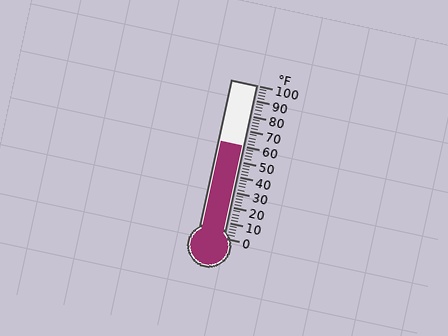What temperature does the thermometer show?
The thermometer shows approximately 60°F.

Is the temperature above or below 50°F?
The temperature is above 50°F.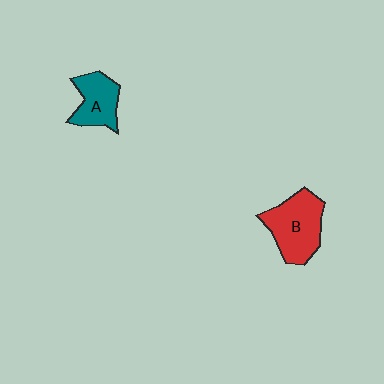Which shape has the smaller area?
Shape A (teal).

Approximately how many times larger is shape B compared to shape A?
Approximately 1.5 times.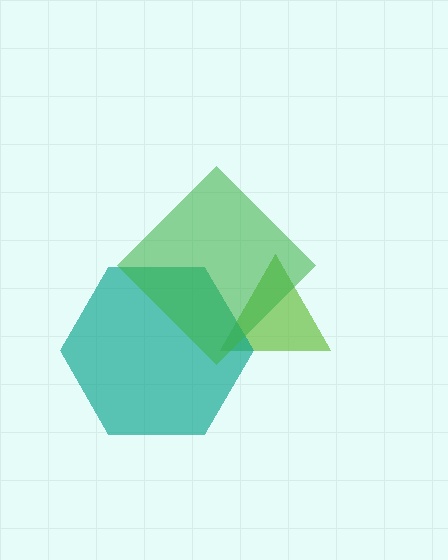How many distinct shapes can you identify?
There are 3 distinct shapes: a lime triangle, a teal hexagon, a green diamond.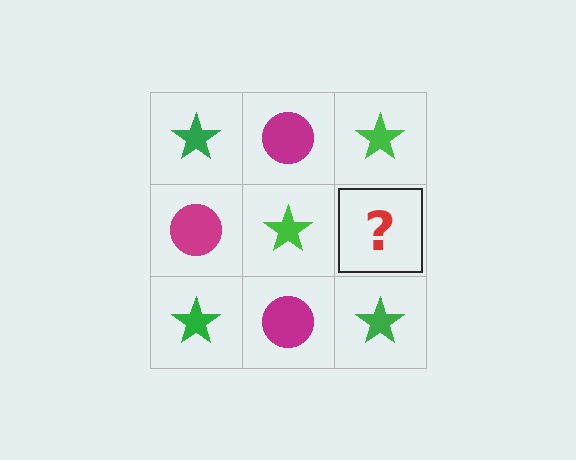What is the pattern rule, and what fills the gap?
The rule is that it alternates green star and magenta circle in a checkerboard pattern. The gap should be filled with a magenta circle.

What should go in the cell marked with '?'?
The missing cell should contain a magenta circle.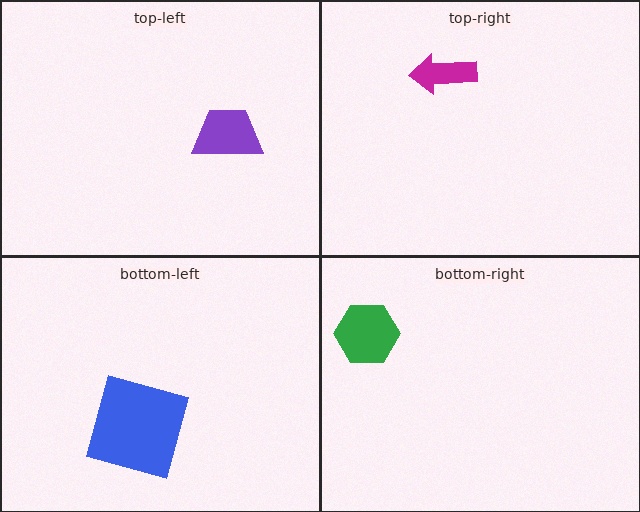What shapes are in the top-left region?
The purple trapezoid.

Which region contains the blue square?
The bottom-left region.